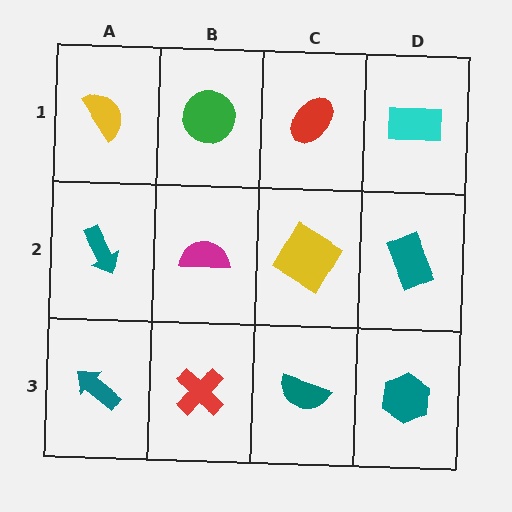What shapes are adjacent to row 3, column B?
A magenta semicircle (row 2, column B), a teal arrow (row 3, column A), a teal semicircle (row 3, column C).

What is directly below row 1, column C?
A yellow diamond.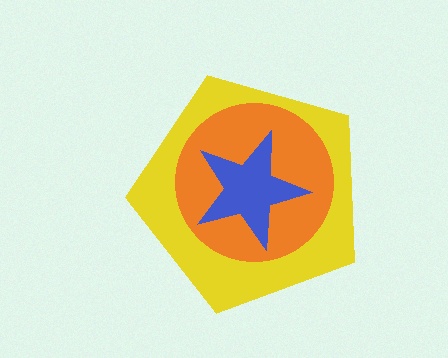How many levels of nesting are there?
3.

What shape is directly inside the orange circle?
The blue star.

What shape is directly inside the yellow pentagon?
The orange circle.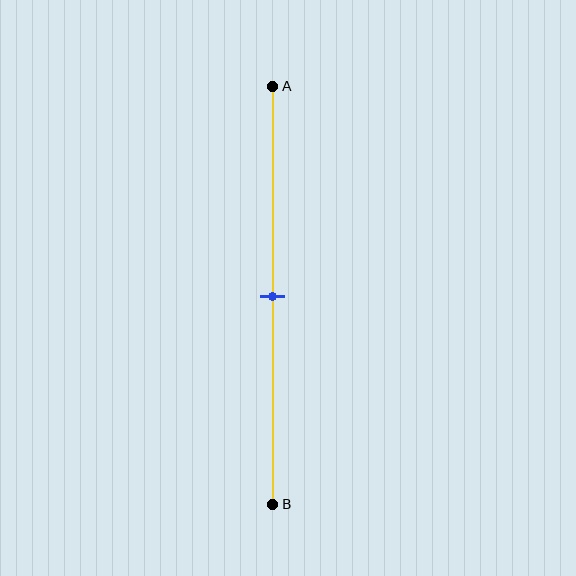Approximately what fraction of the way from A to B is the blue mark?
The blue mark is approximately 50% of the way from A to B.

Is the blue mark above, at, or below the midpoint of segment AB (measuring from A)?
The blue mark is approximately at the midpoint of segment AB.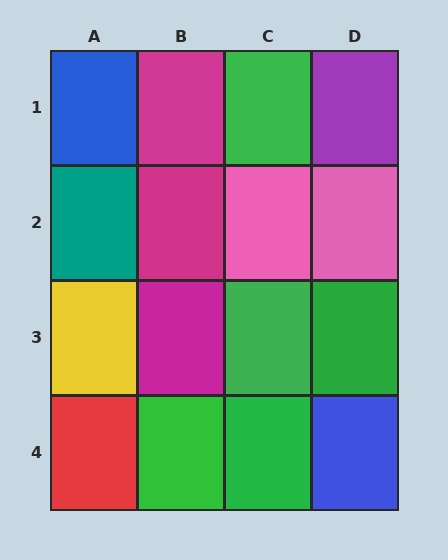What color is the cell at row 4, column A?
Red.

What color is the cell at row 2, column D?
Pink.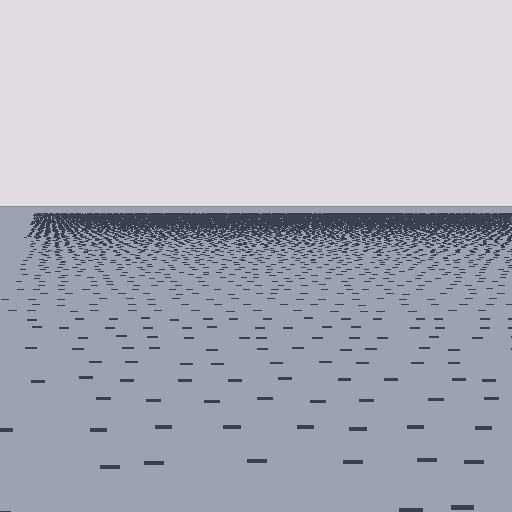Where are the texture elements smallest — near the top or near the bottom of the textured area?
Near the top.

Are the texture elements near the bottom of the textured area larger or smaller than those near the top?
Larger. Near the bottom, elements are closer to the viewer and appear at a bigger on-screen size.